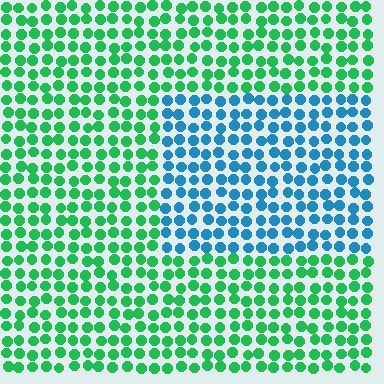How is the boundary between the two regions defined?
The boundary is defined purely by a slight shift in hue (about 60 degrees). Spacing, size, and orientation are identical on both sides.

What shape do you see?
I see a rectangle.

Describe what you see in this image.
The image is filled with small green elements in a uniform arrangement. A rectangle-shaped region is visible where the elements are tinted to a slightly different hue, forming a subtle color boundary.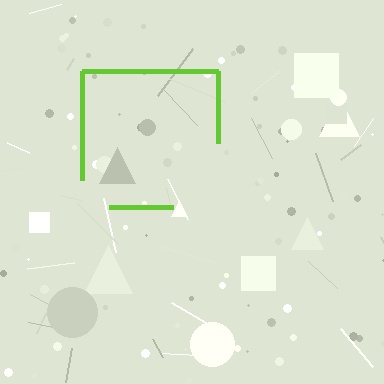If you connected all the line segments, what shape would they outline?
They would outline a square.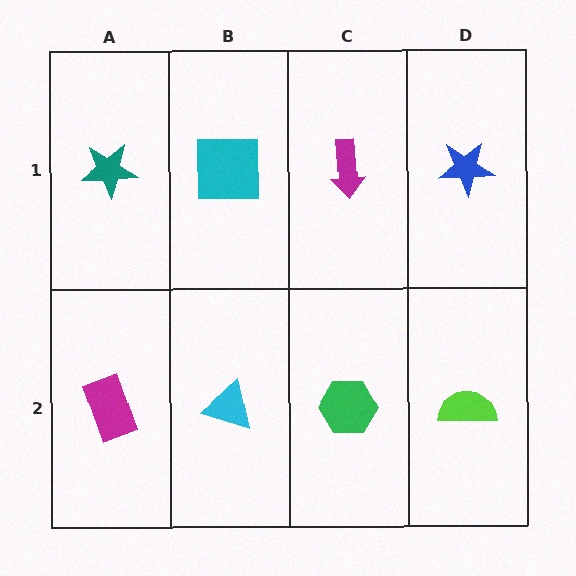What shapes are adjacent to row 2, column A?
A teal star (row 1, column A), a cyan triangle (row 2, column B).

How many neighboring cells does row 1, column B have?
3.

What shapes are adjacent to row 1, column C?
A green hexagon (row 2, column C), a cyan square (row 1, column B), a blue star (row 1, column D).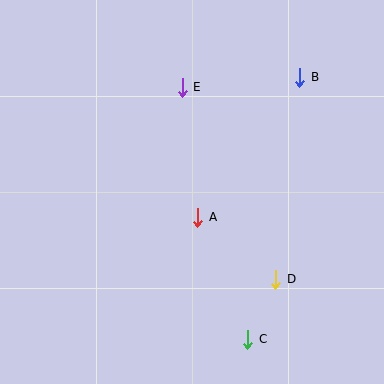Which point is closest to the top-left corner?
Point E is closest to the top-left corner.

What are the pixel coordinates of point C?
Point C is at (248, 339).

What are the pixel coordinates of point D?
Point D is at (276, 279).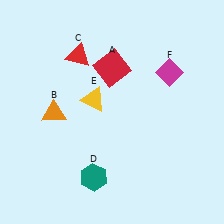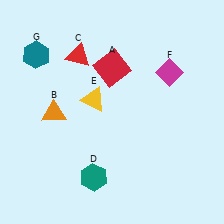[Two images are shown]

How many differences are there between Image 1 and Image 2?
There is 1 difference between the two images.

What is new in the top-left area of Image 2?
A teal hexagon (G) was added in the top-left area of Image 2.